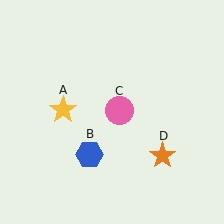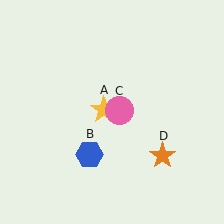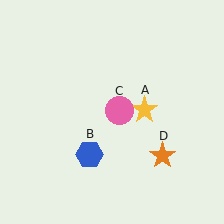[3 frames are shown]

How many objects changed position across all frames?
1 object changed position: yellow star (object A).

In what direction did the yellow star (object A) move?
The yellow star (object A) moved right.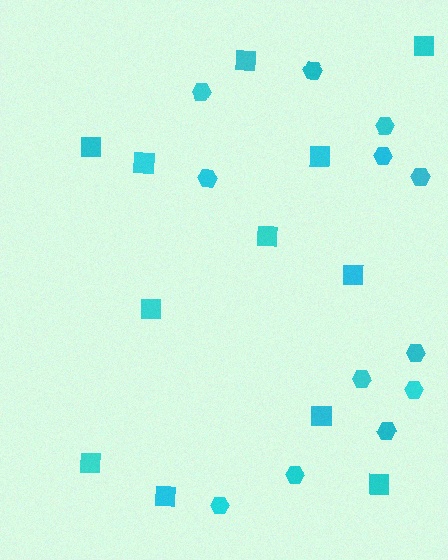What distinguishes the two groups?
There are 2 groups: one group of squares (12) and one group of hexagons (12).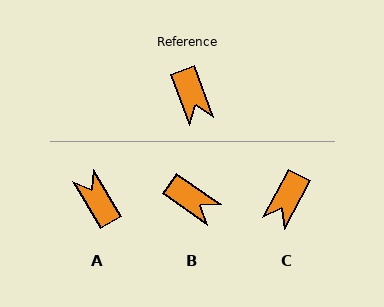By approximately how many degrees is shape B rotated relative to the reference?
Approximately 34 degrees counter-clockwise.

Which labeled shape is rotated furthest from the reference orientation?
A, about 170 degrees away.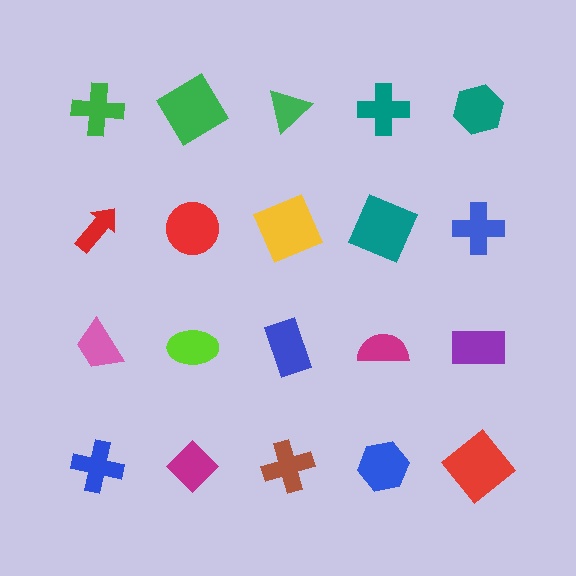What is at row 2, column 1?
A red arrow.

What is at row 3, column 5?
A purple rectangle.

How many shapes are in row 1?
5 shapes.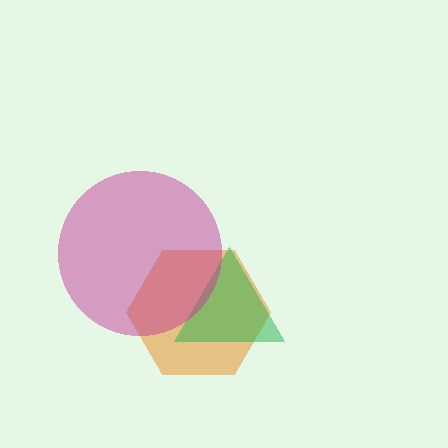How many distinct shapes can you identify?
There are 3 distinct shapes: an orange hexagon, a green triangle, a magenta circle.